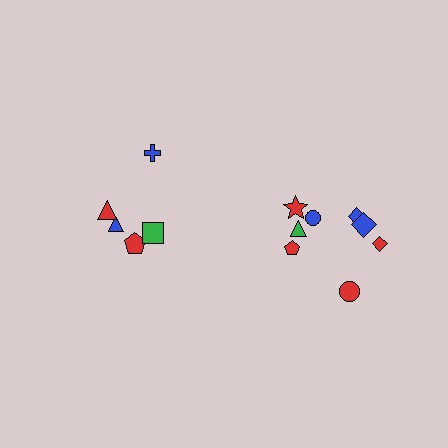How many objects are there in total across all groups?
There are 13 objects.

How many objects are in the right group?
There are 8 objects.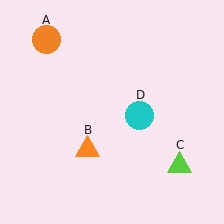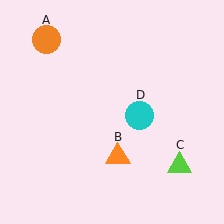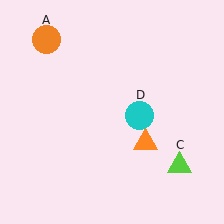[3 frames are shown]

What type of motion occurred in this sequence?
The orange triangle (object B) rotated counterclockwise around the center of the scene.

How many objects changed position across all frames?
1 object changed position: orange triangle (object B).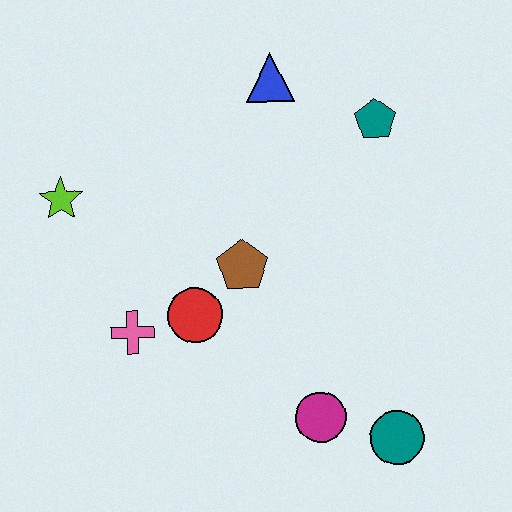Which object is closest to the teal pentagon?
The blue triangle is closest to the teal pentagon.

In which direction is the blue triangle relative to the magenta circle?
The blue triangle is above the magenta circle.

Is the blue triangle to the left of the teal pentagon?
Yes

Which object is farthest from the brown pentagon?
The teal circle is farthest from the brown pentagon.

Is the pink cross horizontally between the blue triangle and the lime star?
Yes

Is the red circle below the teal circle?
No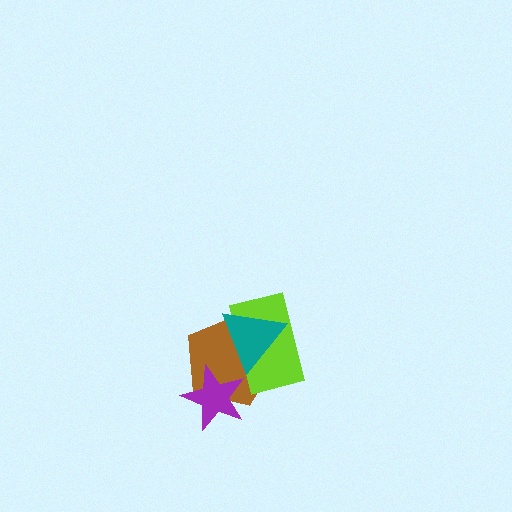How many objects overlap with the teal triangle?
2 objects overlap with the teal triangle.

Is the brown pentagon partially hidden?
Yes, it is partially covered by another shape.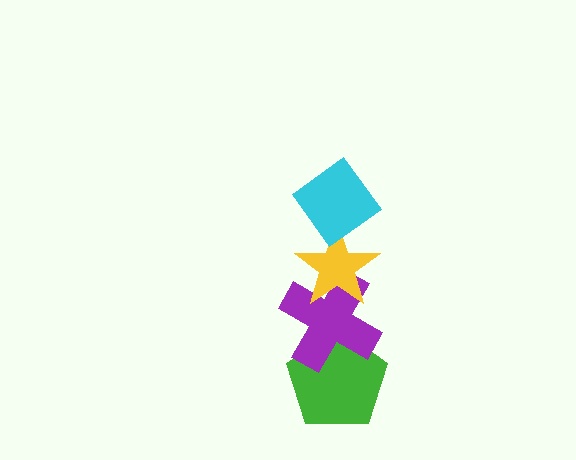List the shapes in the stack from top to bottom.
From top to bottom: the cyan diamond, the yellow star, the purple cross, the green pentagon.